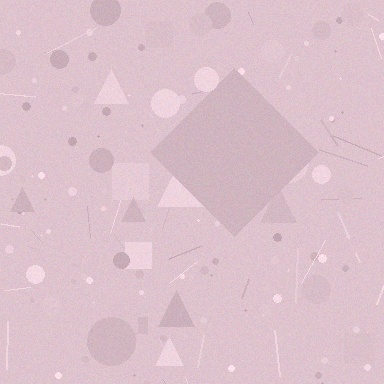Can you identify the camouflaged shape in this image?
The camouflaged shape is a diamond.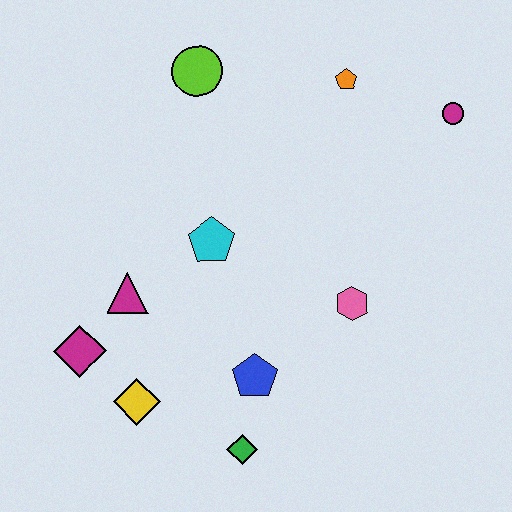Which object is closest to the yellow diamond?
The magenta diamond is closest to the yellow diamond.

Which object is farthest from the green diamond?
The magenta circle is farthest from the green diamond.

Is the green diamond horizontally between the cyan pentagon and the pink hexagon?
Yes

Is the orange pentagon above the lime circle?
No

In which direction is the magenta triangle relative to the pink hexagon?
The magenta triangle is to the left of the pink hexagon.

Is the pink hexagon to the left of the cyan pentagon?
No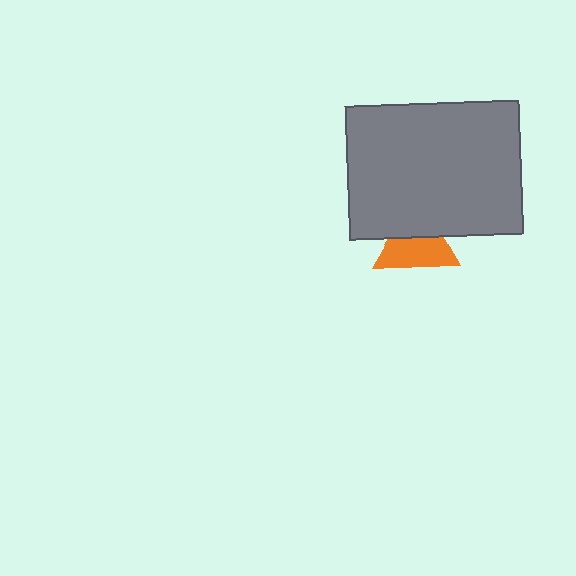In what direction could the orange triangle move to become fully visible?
The orange triangle could move down. That would shift it out from behind the gray rectangle entirely.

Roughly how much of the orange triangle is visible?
About half of it is visible (roughly 59%).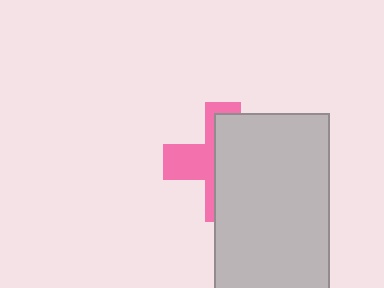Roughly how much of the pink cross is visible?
A small part of it is visible (roughly 38%).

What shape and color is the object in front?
The object in front is a light gray rectangle.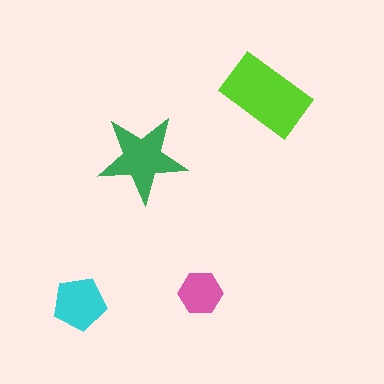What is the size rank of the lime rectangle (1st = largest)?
1st.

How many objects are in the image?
There are 4 objects in the image.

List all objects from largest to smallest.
The lime rectangle, the green star, the cyan pentagon, the pink hexagon.